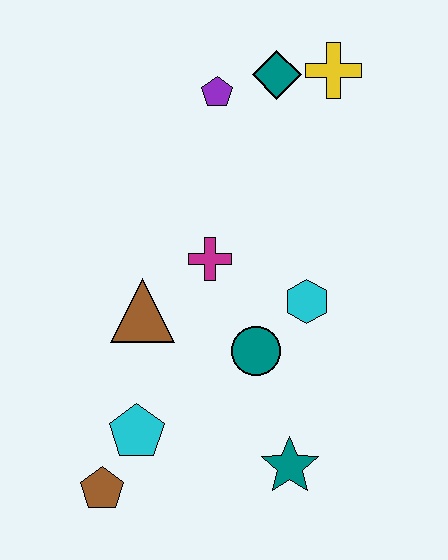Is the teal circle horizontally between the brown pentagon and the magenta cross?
No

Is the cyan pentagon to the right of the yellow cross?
No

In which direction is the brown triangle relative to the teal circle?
The brown triangle is to the left of the teal circle.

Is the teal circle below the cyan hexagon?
Yes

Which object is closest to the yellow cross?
The teal diamond is closest to the yellow cross.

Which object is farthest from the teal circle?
The yellow cross is farthest from the teal circle.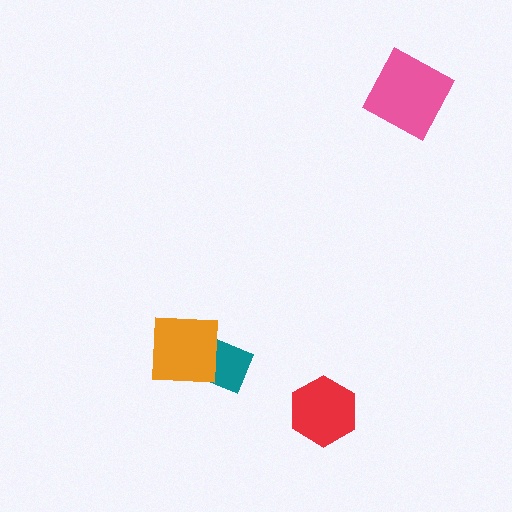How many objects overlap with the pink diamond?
0 objects overlap with the pink diamond.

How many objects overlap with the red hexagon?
0 objects overlap with the red hexagon.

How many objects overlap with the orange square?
1 object overlaps with the orange square.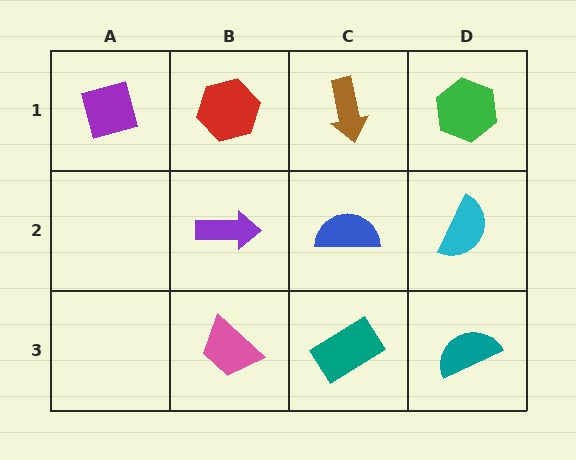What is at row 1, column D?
A green hexagon.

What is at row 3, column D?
A teal semicircle.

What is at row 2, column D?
A cyan semicircle.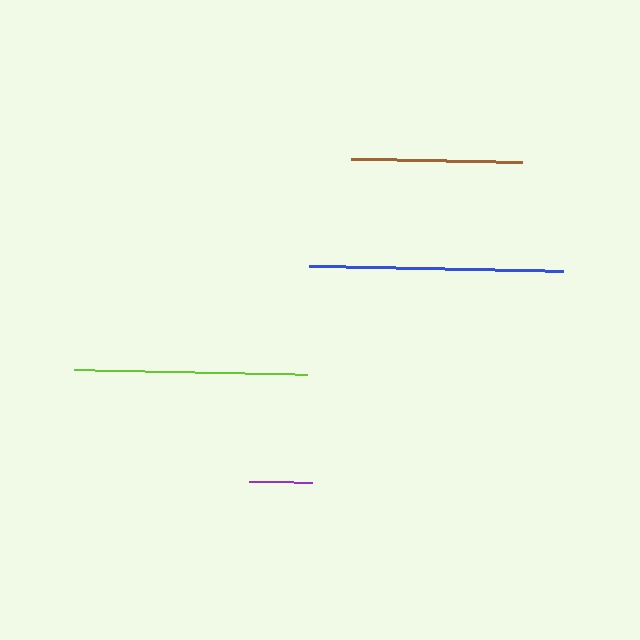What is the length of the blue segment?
The blue segment is approximately 254 pixels long.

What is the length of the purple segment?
The purple segment is approximately 63 pixels long.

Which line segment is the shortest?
The purple line is the shortest at approximately 63 pixels.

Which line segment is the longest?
The blue line is the longest at approximately 254 pixels.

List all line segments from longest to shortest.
From longest to shortest: blue, lime, brown, purple.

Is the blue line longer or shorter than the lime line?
The blue line is longer than the lime line.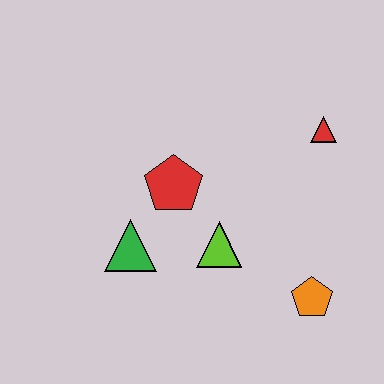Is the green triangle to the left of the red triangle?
Yes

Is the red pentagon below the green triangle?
No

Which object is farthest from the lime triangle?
The red triangle is farthest from the lime triangle.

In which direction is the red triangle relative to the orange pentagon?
The red triangle is above the orange pentagon.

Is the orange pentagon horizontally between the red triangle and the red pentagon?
Yes